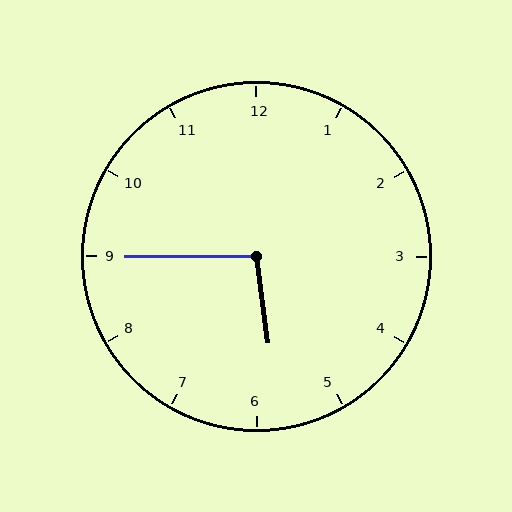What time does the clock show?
5:45.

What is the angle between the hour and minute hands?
Approximately 98 degrees.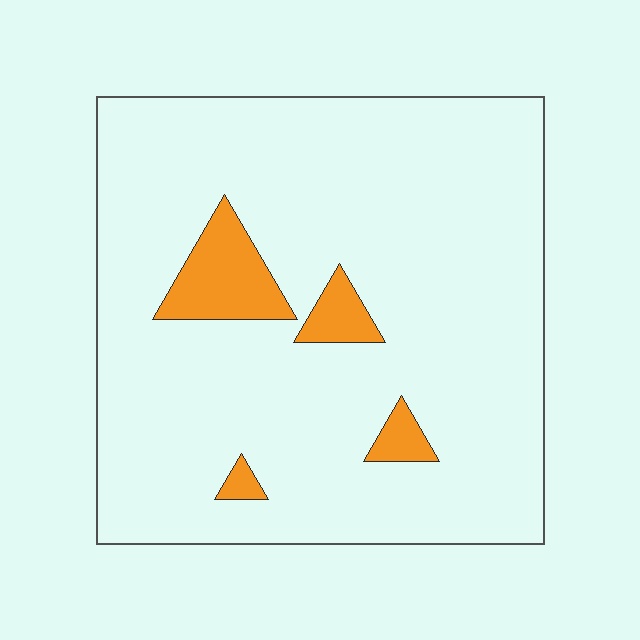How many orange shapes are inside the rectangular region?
4.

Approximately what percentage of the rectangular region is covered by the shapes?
Approximately 10%.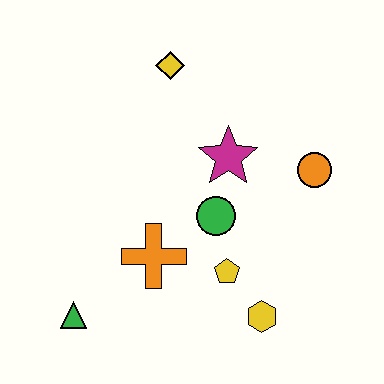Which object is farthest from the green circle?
The green triangle is farthest from the green circle.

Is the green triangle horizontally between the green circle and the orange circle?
No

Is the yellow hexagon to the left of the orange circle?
Yes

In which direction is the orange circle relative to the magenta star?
The orange circle is to the right of the magenta star.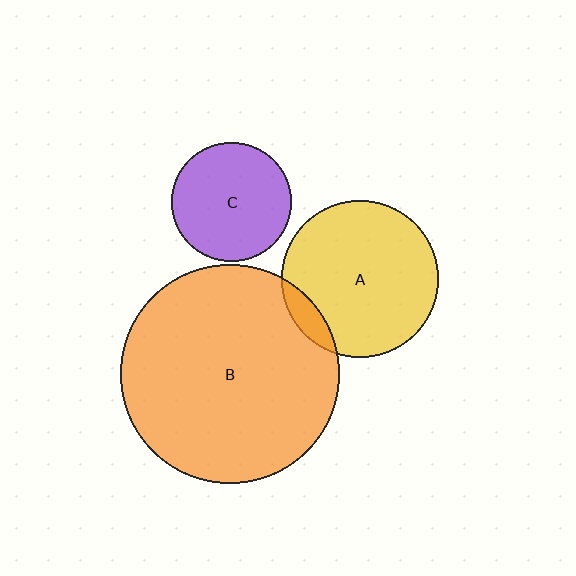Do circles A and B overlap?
Yes.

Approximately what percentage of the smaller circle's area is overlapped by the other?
Approximately 10%.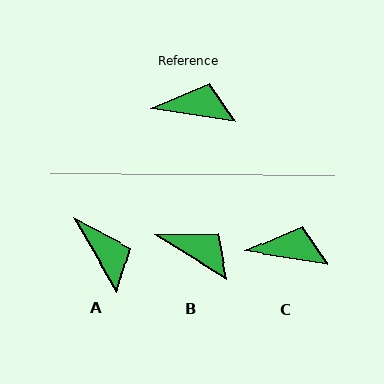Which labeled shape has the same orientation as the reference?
C.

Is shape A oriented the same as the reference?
No, it is off by about 50 degrees.